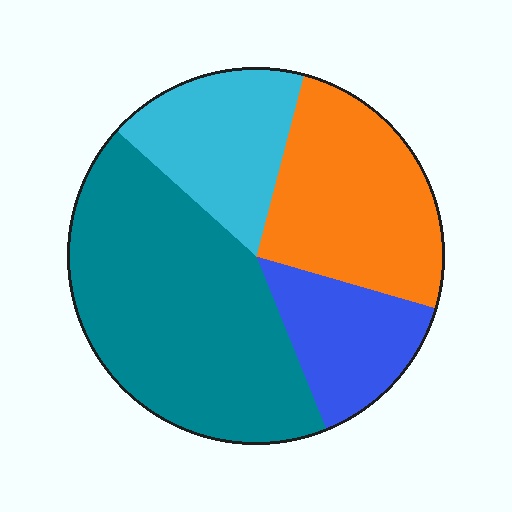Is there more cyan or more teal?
Teal.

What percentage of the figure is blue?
Blue covers around 15% of the figure.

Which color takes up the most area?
Teal, at roughly 45%.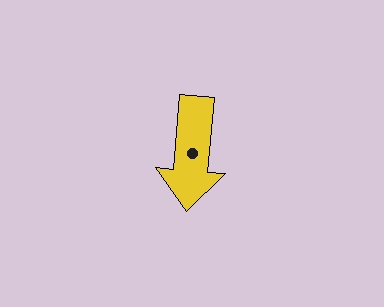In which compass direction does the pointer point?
South.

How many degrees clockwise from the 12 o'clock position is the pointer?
Approximately 185 degrees.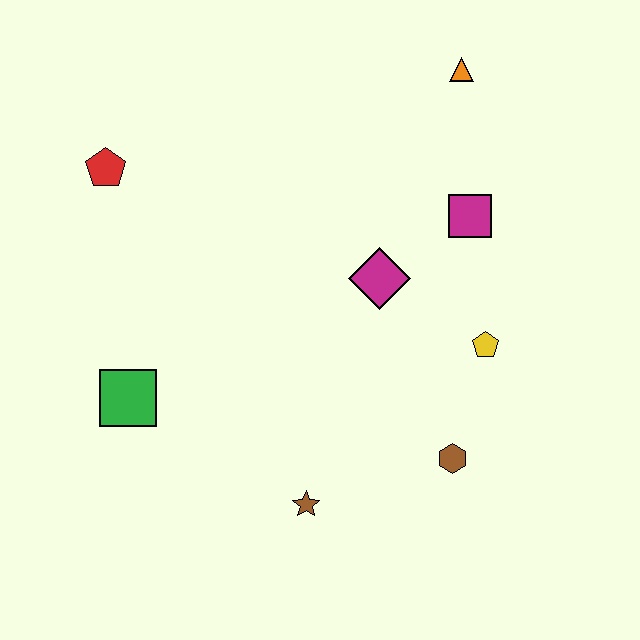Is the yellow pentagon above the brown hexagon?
Yes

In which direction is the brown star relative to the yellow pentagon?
The brown star is to the left of the yellow pentagon.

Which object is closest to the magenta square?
The magenta diamond is closest to the magenta square.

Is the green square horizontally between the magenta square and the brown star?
No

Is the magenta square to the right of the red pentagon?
Yes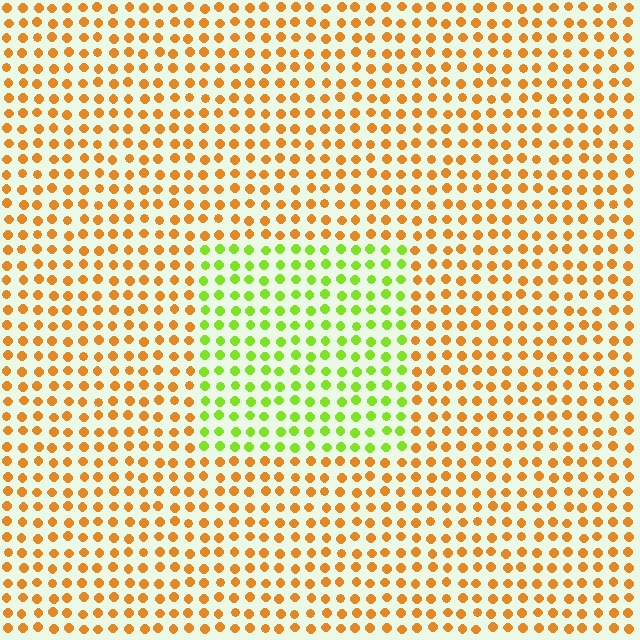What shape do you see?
I see a rectangle.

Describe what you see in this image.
The image is filled with small orange elements in a uniform arrangement. A rectangle-shaped region is visible where the elements are tinted to a slightly different hue, forming a subtle color boundary.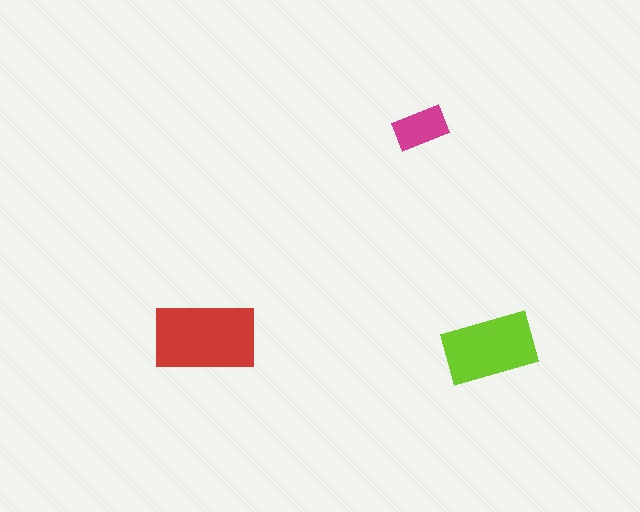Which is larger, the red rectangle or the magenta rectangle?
The red one.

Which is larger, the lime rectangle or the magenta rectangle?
The lime one.